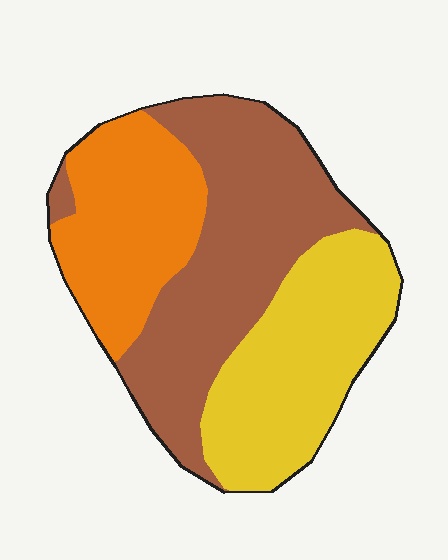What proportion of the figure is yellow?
Yellow covers about 30% of the figure.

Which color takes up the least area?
Orange, at roughly 25%.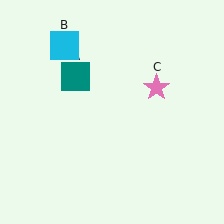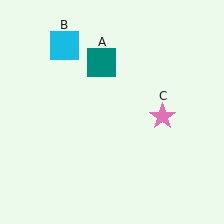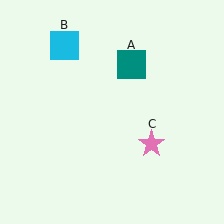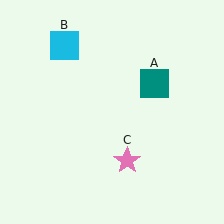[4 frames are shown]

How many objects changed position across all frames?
2 objects changed position: teal square (object A), pink star (object C).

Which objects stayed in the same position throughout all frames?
Cyan square (object B) remained stationary.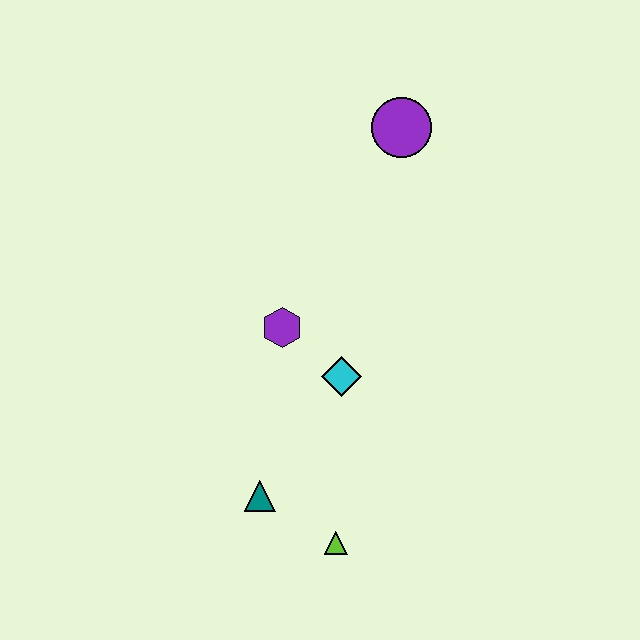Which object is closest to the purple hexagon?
The cyan diamond is closest to the purple hexagon.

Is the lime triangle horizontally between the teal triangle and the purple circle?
Yes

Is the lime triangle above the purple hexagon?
No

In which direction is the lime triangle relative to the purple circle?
The lime triangle is below the purple circle.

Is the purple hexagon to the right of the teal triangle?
Yes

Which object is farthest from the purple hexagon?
The purple circle is farthest from the purple hexagon.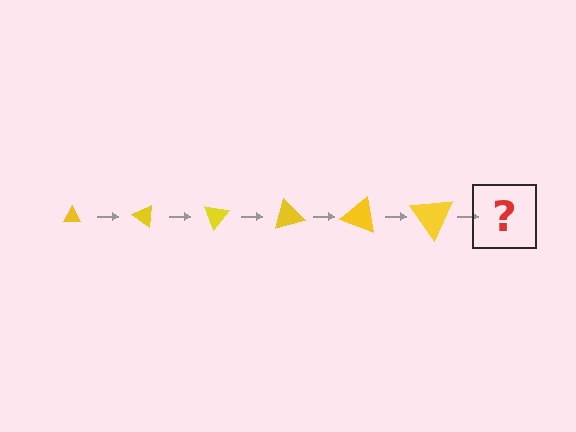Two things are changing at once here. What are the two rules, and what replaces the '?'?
The two rules are that the triangle grows larger each step and it rotates 35 degrees each step. The '?' should be a triangle, larger than the previous one and rotated 210 degrees from the start.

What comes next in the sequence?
The next element should be a triangle, larger than the previous one and rotated 210 degrees from the start.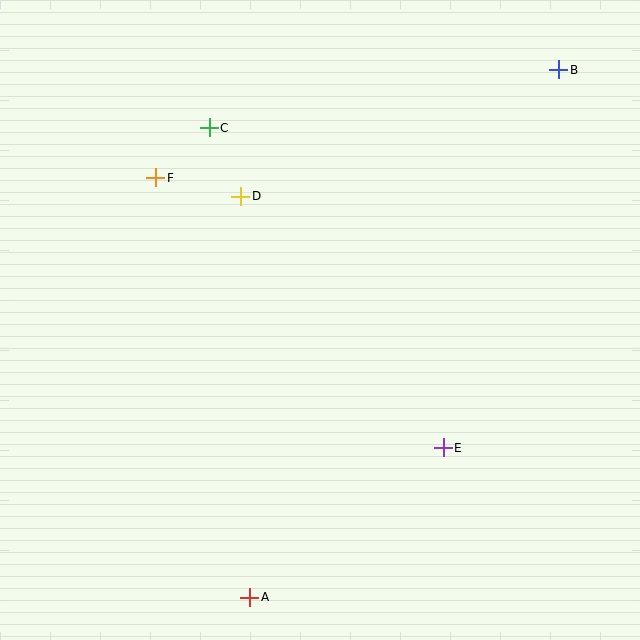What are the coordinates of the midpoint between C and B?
The midpoint between C and B is at (384, 99).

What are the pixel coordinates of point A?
Point A is at (250, 597).